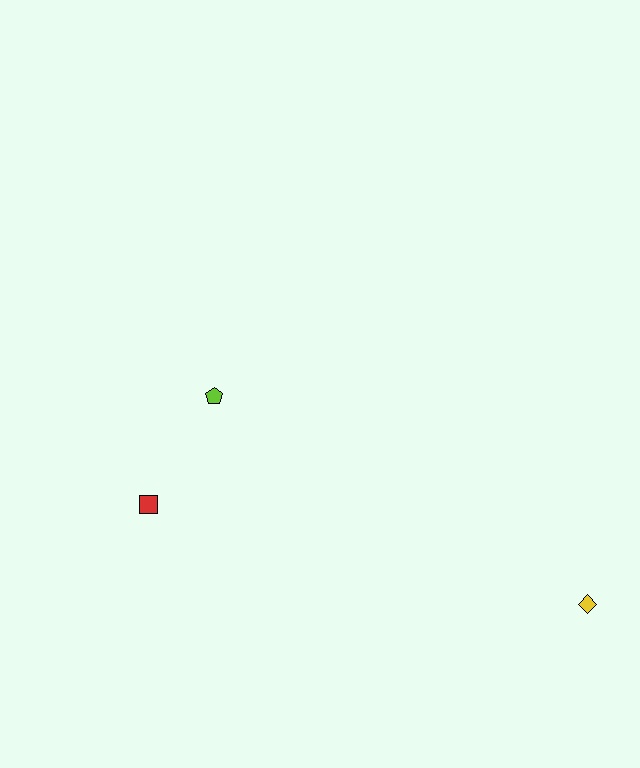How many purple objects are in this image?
There are no purple objects.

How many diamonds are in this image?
There is 1 diamond.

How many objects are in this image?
There are 3 objects.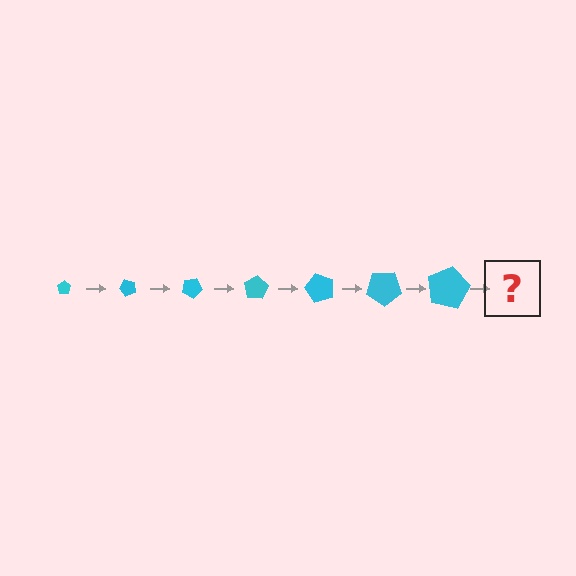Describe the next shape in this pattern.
It should be a pentagon, larger than the previous one and rotated 350 degrees from the start.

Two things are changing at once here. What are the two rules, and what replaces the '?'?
The two rules are that the pentagon grows larger each step and it rotates 50 degrees each step. The '?' should be a pentagon, larger than the previous one and rotated 350 degrees from the start.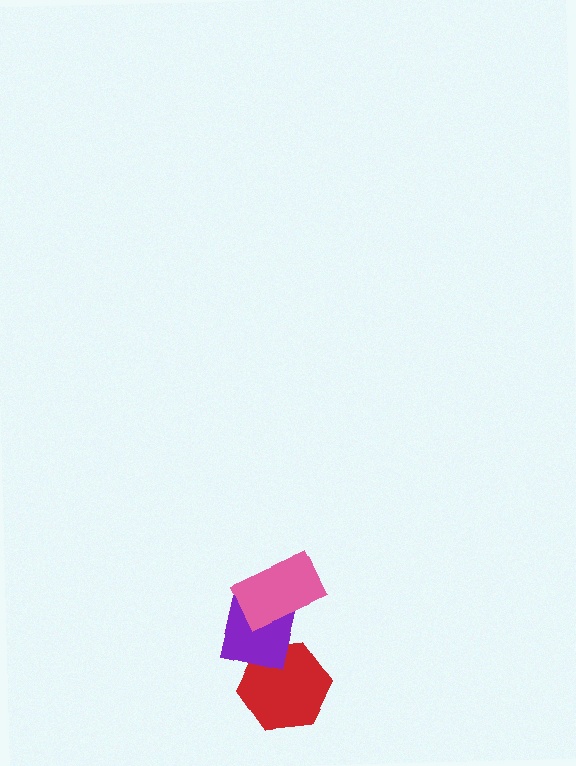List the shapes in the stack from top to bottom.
From top to bottom: the pink rectangle, the purple square, the red hexagon.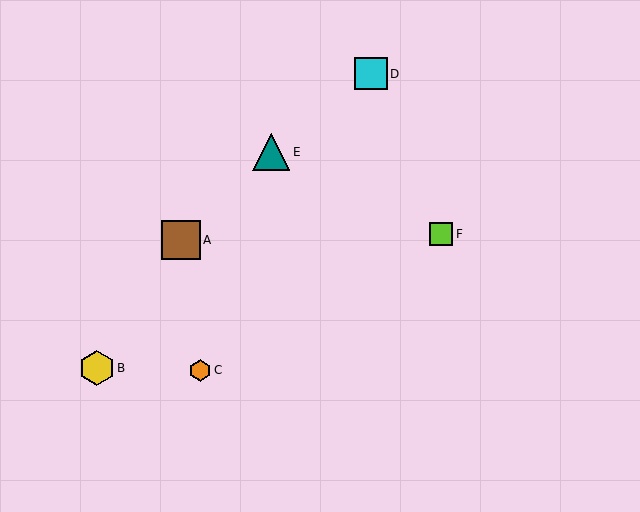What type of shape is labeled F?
Shape F is a lime square.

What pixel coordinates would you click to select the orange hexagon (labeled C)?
Click at (200, 370) to select the orange hexagon C.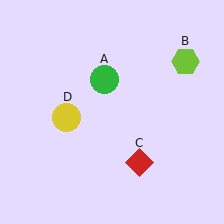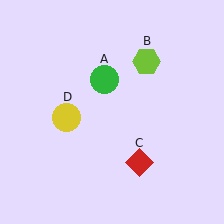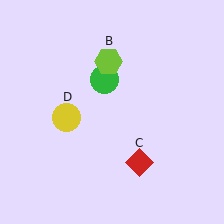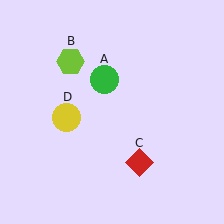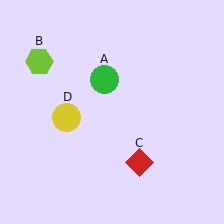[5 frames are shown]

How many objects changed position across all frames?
1 object changed position: lime hexagon (object B).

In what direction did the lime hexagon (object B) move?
The lime hexagon (object B) moved left.